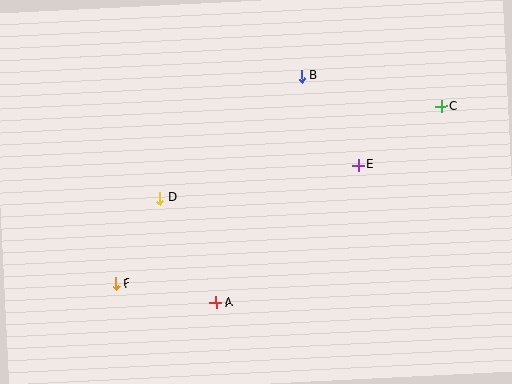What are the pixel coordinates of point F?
Point F is at (116, 284).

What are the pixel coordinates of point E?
Point E is at (358, 165).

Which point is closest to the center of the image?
Point D at (160, 198) is closest to the center.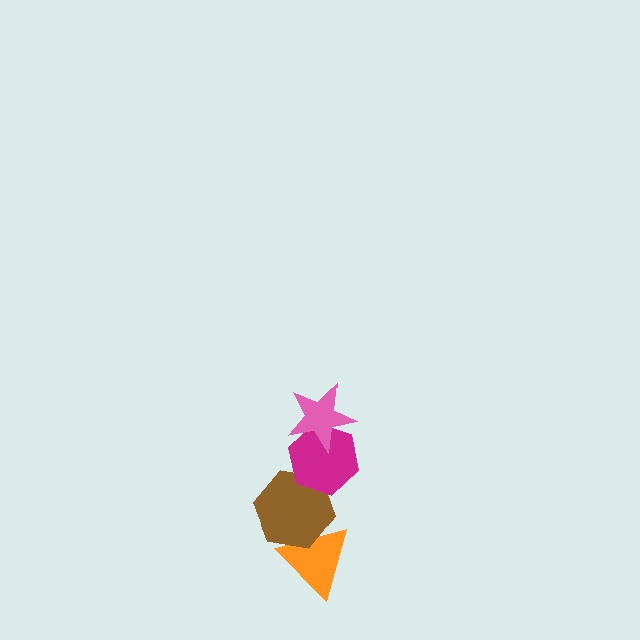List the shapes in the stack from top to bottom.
From top to bottom: the pink star, the magenta hexagon, the brown hexagon, the orange triangle.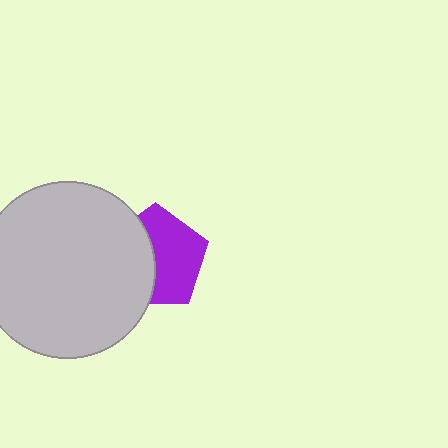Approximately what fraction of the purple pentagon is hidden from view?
Roughly 44% of the purple pentagon is hidden behind the light gray circle.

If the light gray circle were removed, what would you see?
You would see the complete purple pentagon.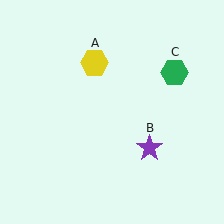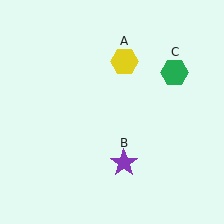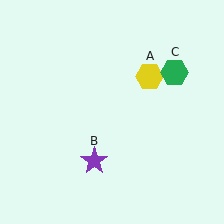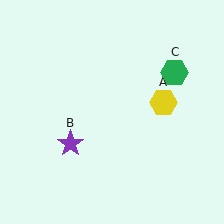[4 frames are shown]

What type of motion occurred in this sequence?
The yellow hexagon (object A), purple star (object B) rotated clockwise around the center of the scene.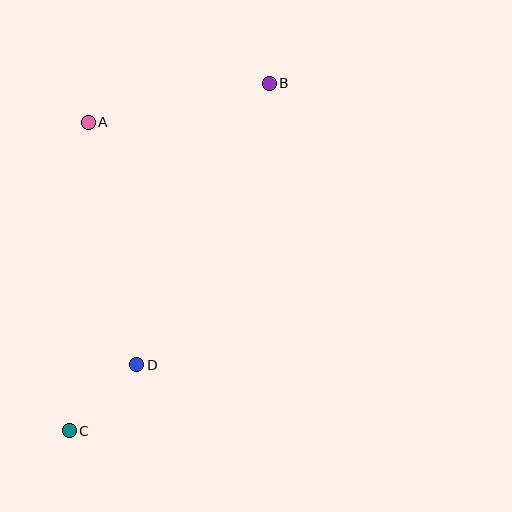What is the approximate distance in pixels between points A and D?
The distance between A and D is approximately 247 pixels.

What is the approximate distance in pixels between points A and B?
The distance between A and B is approximately 185 pixels.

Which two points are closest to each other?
Points C and D are closest to each other.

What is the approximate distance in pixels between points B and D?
The distance between B and D is approximately 311 pixels.